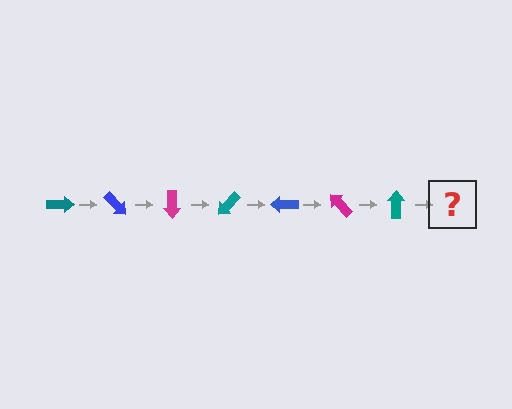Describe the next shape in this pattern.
It should be a blue arrow, rotated 315 degrees from the start.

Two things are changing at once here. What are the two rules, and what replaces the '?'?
The two rules are that it rotates 45 degrees each step and the color cycles through teal, blue, and magenta. The '?' should be a blue arrow, rotated 315 degrees from the start.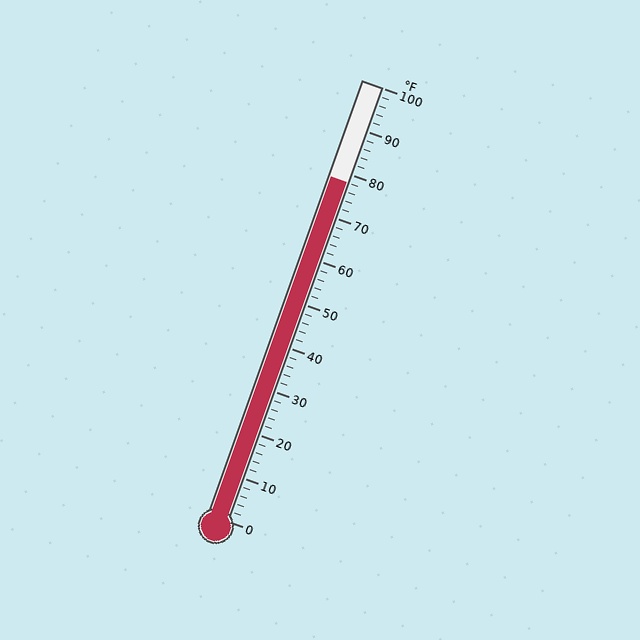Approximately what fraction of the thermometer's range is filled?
The thermometer is filled to approximately 80% of its range.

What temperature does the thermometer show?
The thermometer shows approximately 78°F.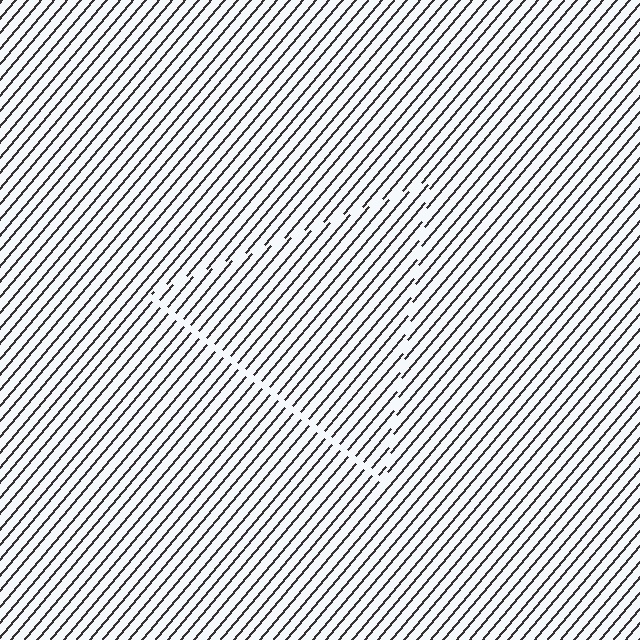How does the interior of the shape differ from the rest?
The interior of the shape contains the same grating, shifted by half a period — the contour is defined by the phase discontinuity where line-ends from the inner and outer gratings abut.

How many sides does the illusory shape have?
3 sides — the line-ends trace a triangle.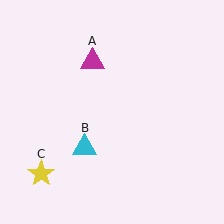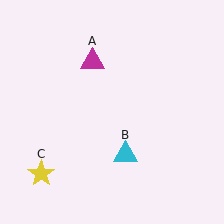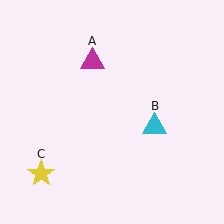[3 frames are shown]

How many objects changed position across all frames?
1 object changed position: cyan triangle (object B).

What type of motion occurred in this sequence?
The cyan triangle (object B) rotated counterclockwise around the center of the scene.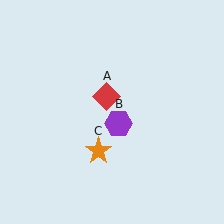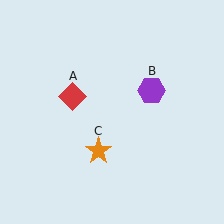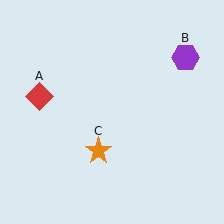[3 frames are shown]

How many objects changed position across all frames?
2 objects changed position: red diamond (object A), purple hexagon (object B).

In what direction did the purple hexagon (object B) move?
The purple hexagon (object B) moved up and to the right.